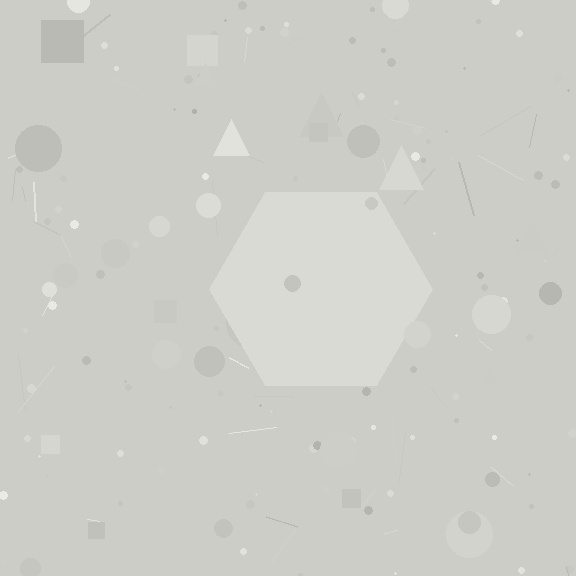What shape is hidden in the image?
A hexagon is hidden in the image.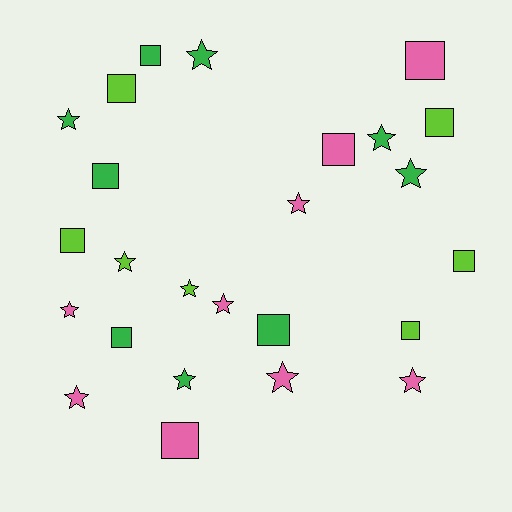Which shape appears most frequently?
Star, with 13 objects.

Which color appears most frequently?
Green, with 9 objects.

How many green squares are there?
There are 4 green squares.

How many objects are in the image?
There are 25 objects.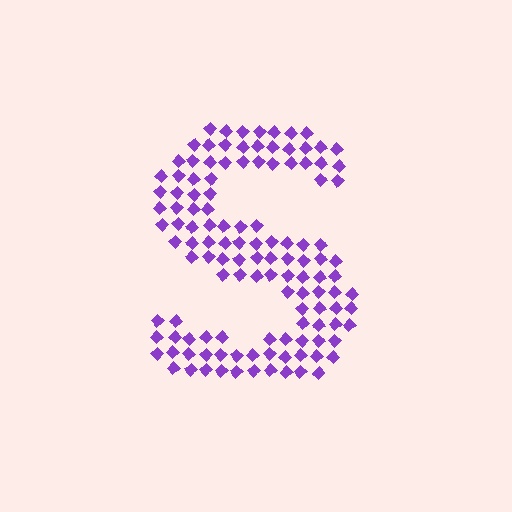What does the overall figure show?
The overall figure shows the letter S.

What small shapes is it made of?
It is made of small diamonds.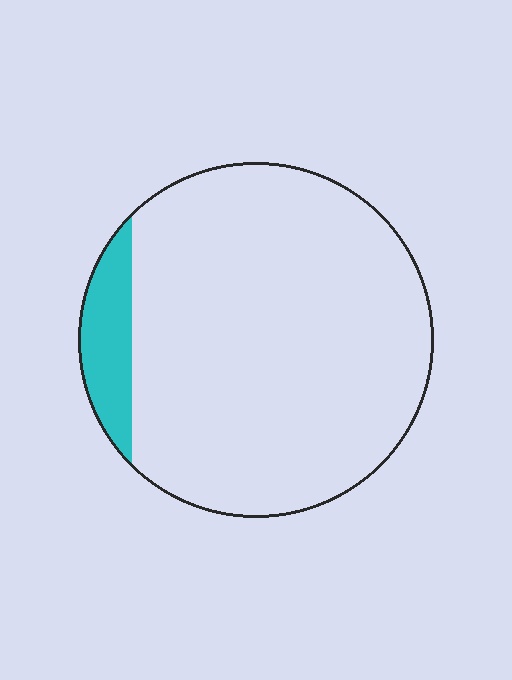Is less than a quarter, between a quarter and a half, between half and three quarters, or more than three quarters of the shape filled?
Less than a quarter.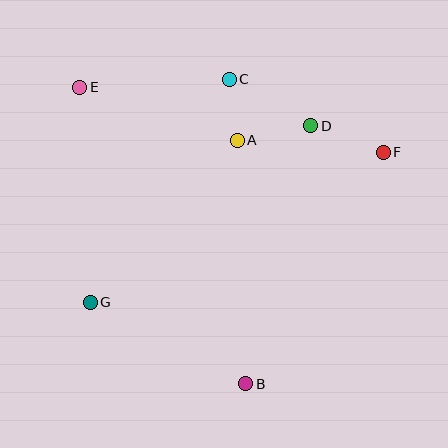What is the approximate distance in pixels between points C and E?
The distance between C and E is approximately 150 pixels.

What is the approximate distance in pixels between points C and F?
The distance between C and F is approximately 171 pixels.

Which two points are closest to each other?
Points A and C are closest to each other.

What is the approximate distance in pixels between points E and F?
The distance between E and F is approximately 310 pixels.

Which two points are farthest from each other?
Points B and E are farthest from each other.